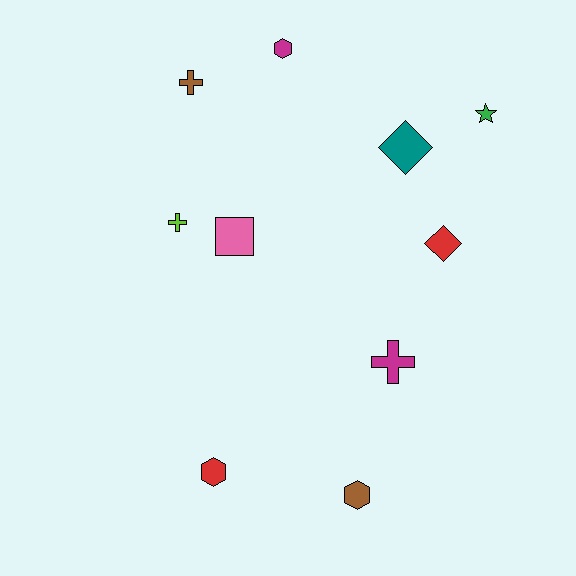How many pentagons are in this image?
There are no pentagons.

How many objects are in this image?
There are 10 objects.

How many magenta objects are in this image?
There are 2 magenta objects.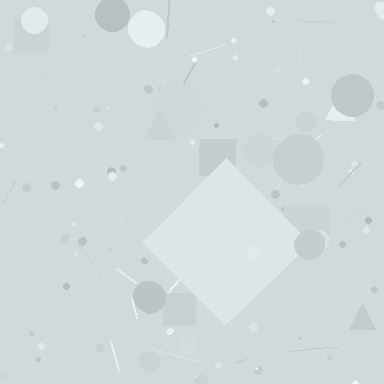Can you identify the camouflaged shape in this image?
The camouflaged shape is a diamond.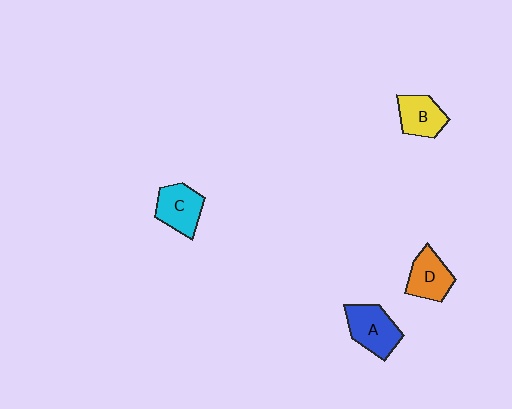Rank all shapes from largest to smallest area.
From largest to smallest: A (blue), C (cyan), D (orange), B (yellow).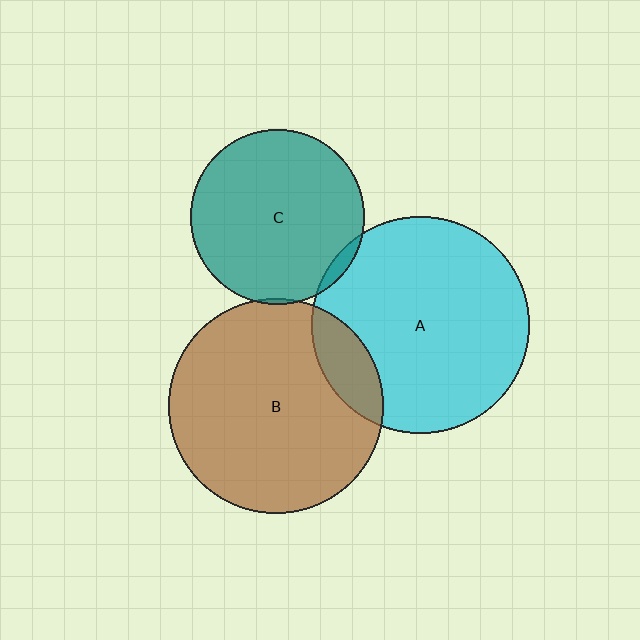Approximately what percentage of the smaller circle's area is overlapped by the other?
Approximately 15%.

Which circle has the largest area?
Circle A (cyan).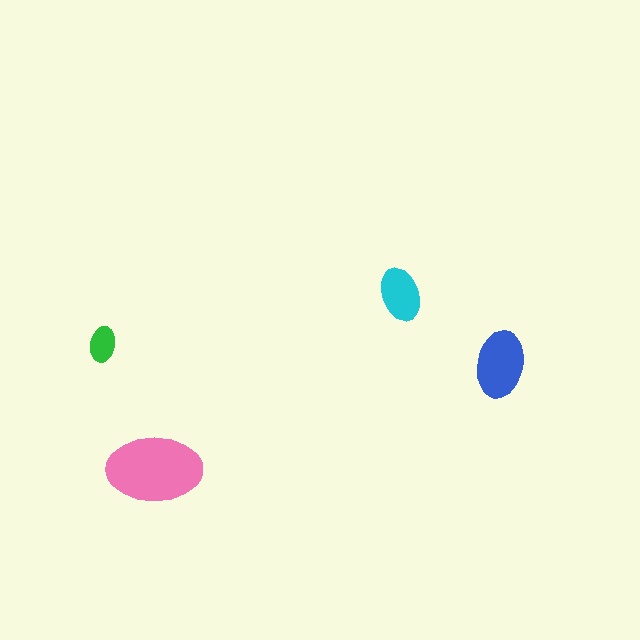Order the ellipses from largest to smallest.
the pink one, the blue one, the cyan one, the green one.